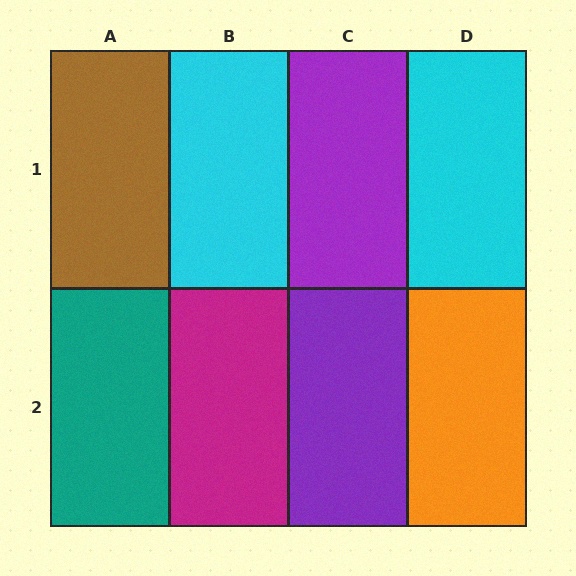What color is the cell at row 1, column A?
Brown.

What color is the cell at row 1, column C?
Purple.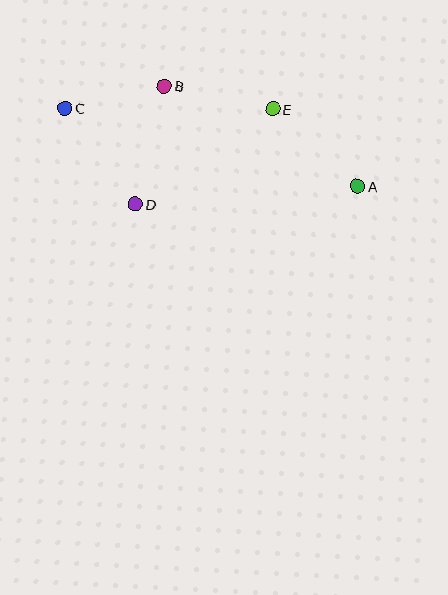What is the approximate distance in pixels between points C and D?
The distance between C and D is approximately 119 pixels.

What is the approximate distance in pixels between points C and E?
The distance between C and E is approximately 208 pixels.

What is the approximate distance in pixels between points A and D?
The distance between A and D is approximately 223 pixels.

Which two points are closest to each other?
Points B and C are closest to each other.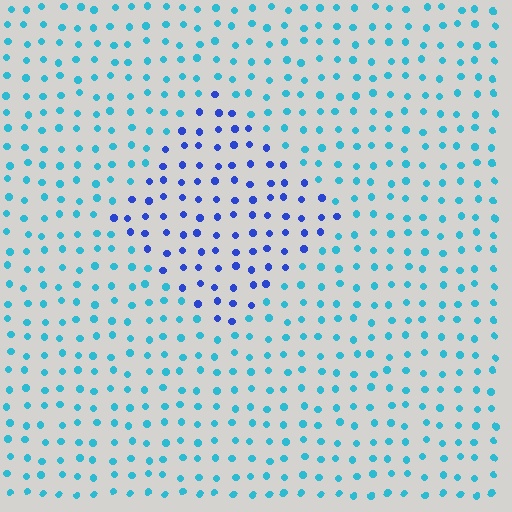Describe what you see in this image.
The image is filled with small cyan elements in a uniform arrangement. A diamond-shaped region is visible where the elements are tinted to a slightly different hue, forming a subtle color boundary.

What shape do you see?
I see a diamond.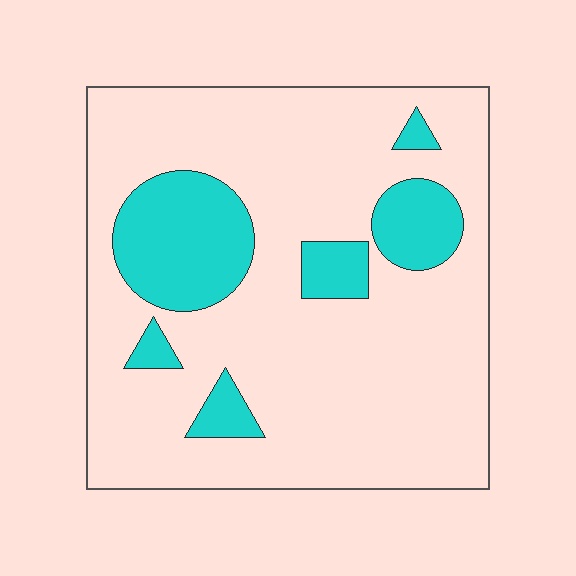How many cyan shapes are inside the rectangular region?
6.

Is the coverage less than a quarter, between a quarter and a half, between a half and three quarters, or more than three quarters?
Less than a quarter.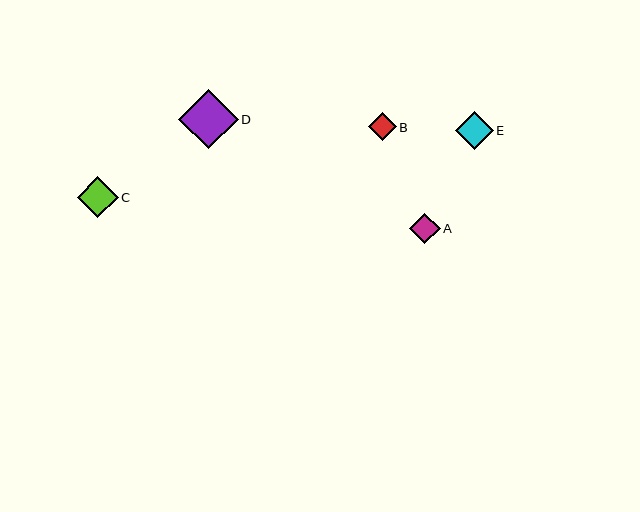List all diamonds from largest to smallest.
From largest to smallest: D, C, E, A, B.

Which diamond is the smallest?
Diamond B is the smallest with a size of approximately 28 pixels.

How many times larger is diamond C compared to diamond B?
Diamond C is approximately 1.5 times the size of diamond B.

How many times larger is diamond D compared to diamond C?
Diamond D is approximately 1.5 times the size of diamond C.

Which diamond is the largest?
Diamond D is the largest with a size of approximately 60 pixels.